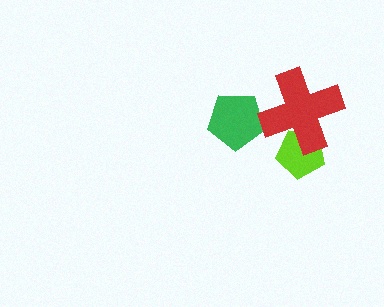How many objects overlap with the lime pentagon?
1 object overlaps with the lime pentagon.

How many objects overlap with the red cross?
1 object overlaps with the red cross.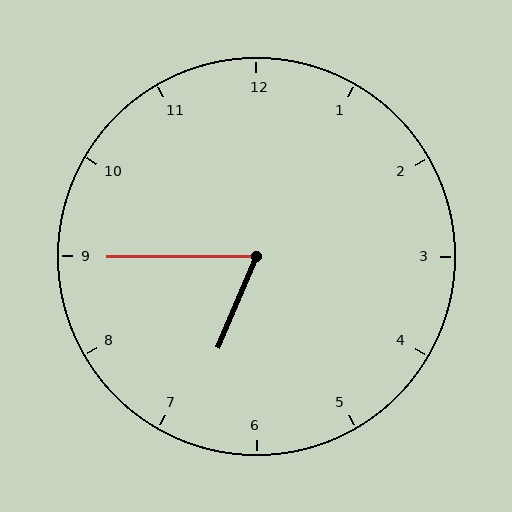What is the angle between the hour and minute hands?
Approximately 68 degrees.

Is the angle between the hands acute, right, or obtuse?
It is acute.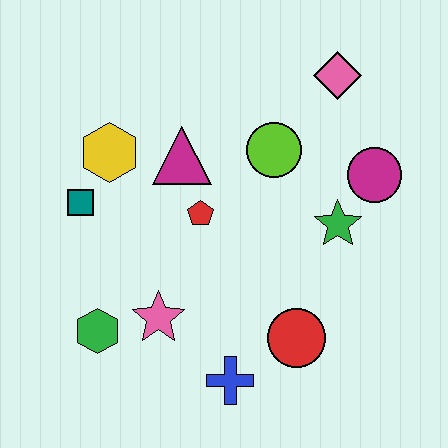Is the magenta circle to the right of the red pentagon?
Yes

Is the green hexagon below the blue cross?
No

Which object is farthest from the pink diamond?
The green hexagon is farthest from the pink diamond.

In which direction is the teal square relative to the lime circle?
The teal square is to the left of the lime circle.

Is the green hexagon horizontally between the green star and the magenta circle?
No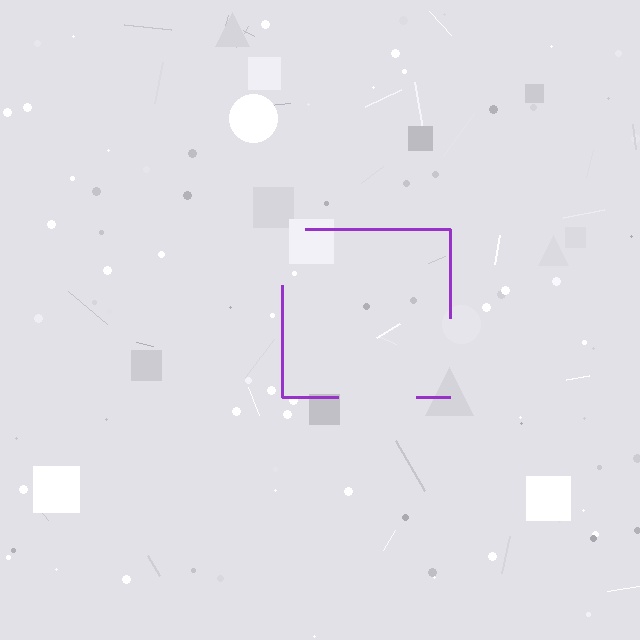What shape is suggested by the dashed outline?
The dashed outline suggests a square.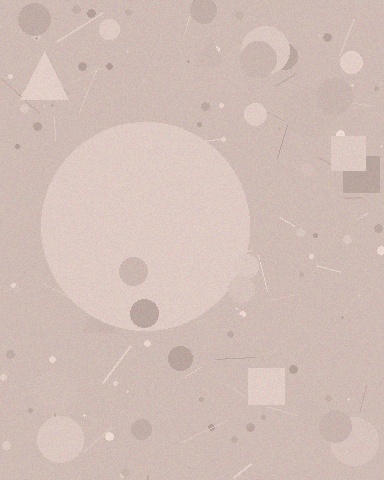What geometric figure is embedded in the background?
A circle is embedded in the background.